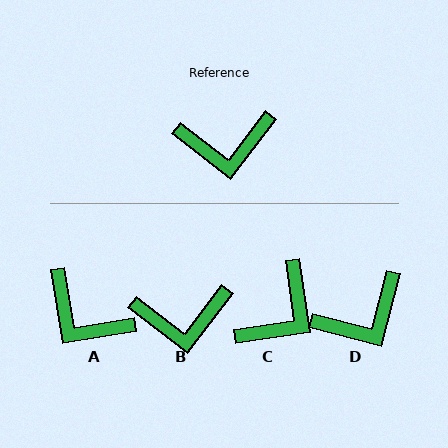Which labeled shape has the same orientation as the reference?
B.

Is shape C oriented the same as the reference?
No, it is off by about 46 degrees.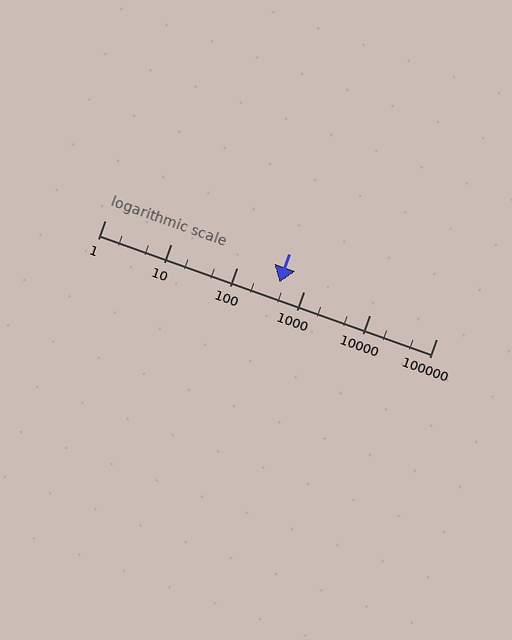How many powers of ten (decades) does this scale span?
The scale spans 5 decades, from 1 to 100000.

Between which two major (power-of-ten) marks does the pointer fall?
The pointer is between 100 and 1000.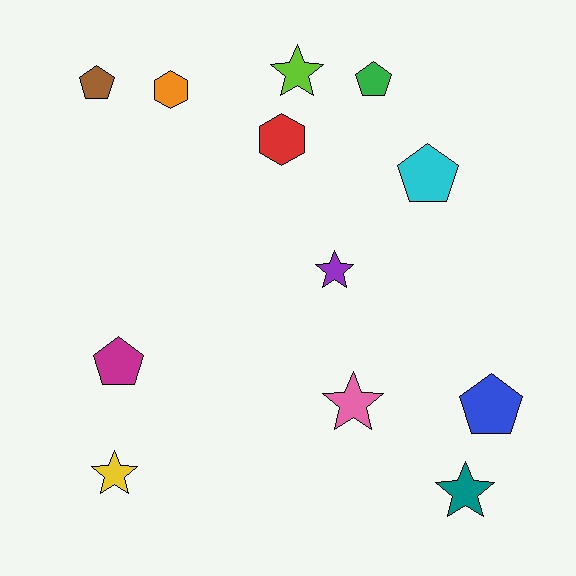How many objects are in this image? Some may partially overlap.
There are 12 objects.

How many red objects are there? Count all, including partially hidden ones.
There is 1 red object.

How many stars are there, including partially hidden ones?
There are 5 stars.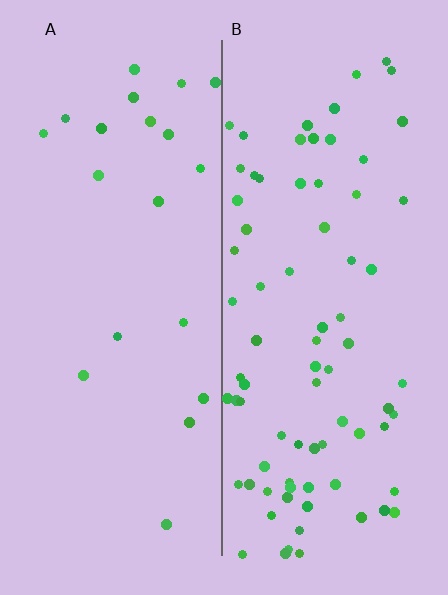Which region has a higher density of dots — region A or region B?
B (the right).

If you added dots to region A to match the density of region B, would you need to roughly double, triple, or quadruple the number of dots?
Approximately quadruple.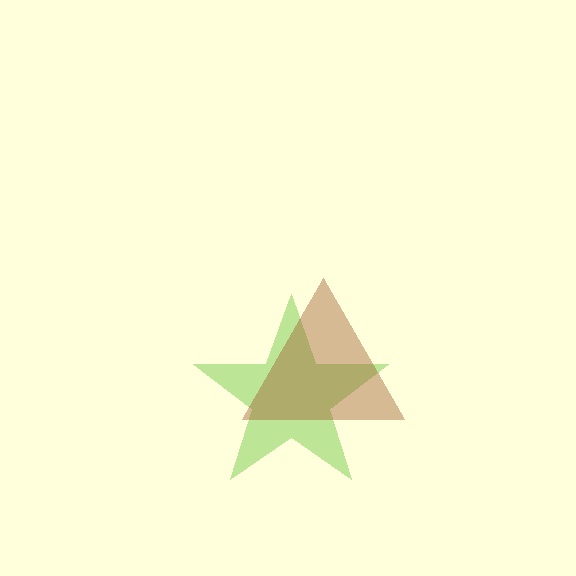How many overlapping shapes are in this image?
There are 2 overlapping shapes in the image.